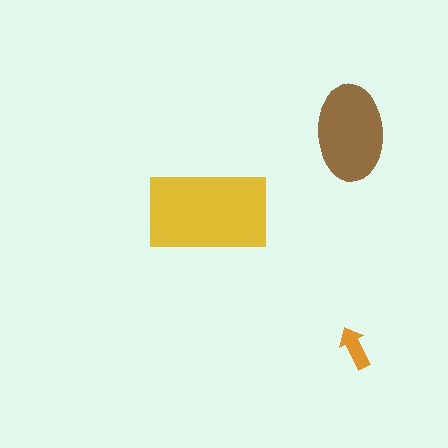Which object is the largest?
The yellow rectangle.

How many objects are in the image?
There are 3 objects in the image.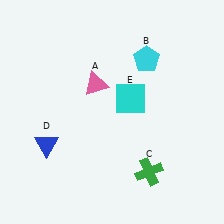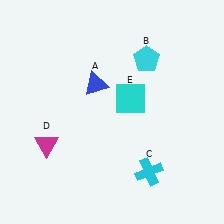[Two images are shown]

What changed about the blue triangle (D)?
In Image 1, D is blue. In Image 2, it changed to magenta.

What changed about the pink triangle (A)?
In Image 1, A is pink. In Image 2, it changed to blue.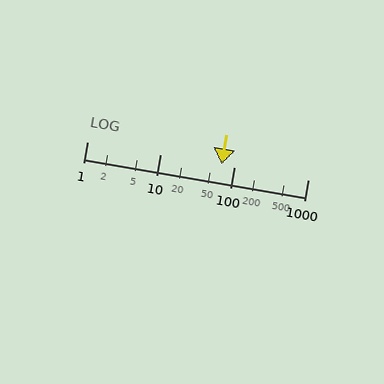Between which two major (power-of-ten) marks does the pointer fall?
The pointer is between 10 and 100.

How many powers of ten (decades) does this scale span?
The scale spans 3 decades, from 1 to 1000.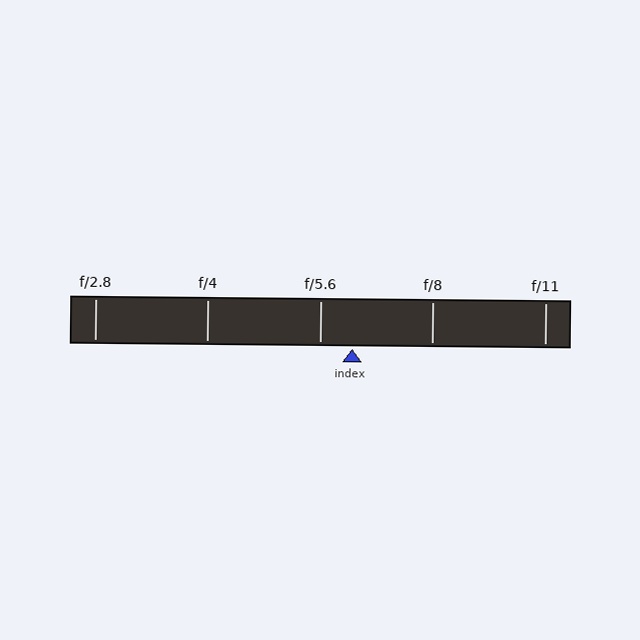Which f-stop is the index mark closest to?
The index mark is closest to f/5.6.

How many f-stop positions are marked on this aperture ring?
There are 5 f-stop positions marked.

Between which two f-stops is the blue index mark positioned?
The index mark is between f/5.6 and f/8.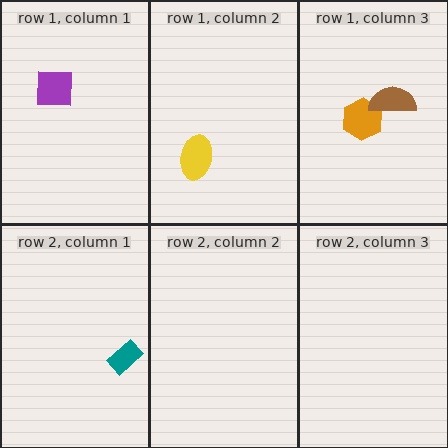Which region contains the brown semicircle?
The row 1, column 3 region.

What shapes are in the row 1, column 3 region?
The orange hexagon, the brown semicircle.